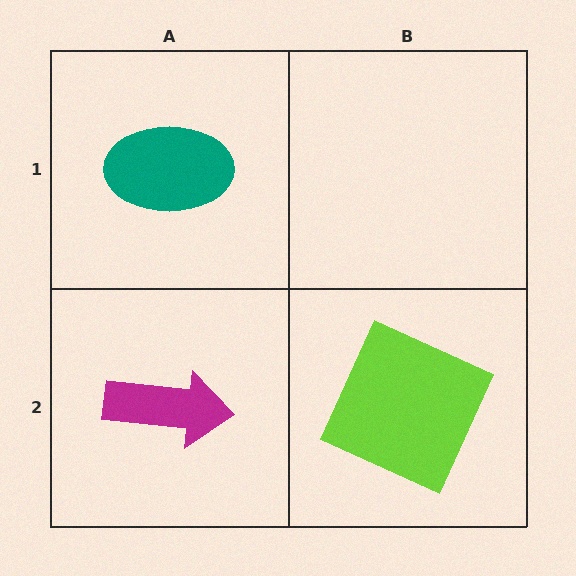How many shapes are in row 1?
1 shape.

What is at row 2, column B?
A lime square.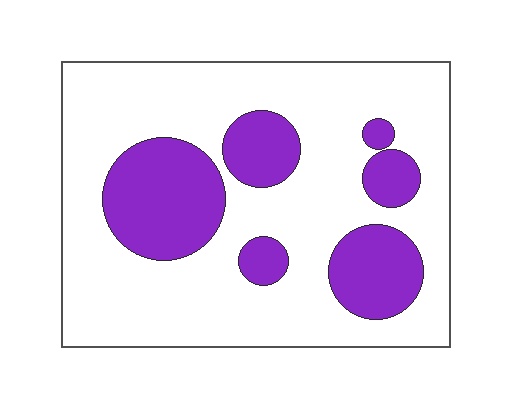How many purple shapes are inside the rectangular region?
6.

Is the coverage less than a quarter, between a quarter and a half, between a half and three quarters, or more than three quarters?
Between a quarter and a half.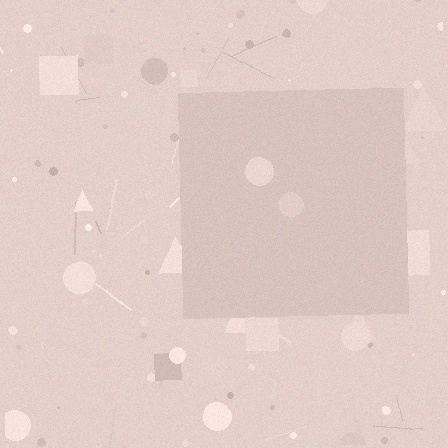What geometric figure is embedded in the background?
A square is embedded in the background.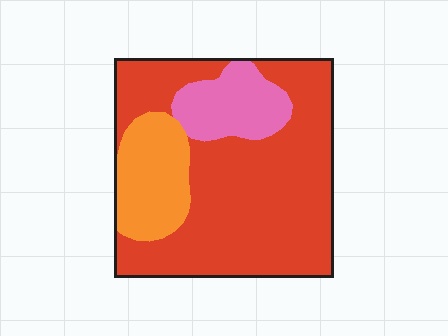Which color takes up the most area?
Red, at roughly 70%.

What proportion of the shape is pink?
Pink takes up less than a quarter of the shape.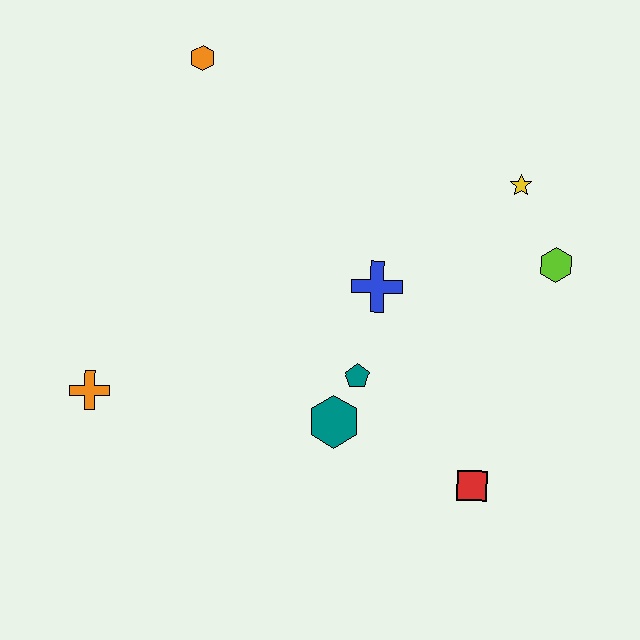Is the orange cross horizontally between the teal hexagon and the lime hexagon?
No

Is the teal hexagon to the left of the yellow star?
Yes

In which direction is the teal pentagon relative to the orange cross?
The teal pentagon is to the right of the orange cross.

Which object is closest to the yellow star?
The lime hexagon is closest to the yellow star.